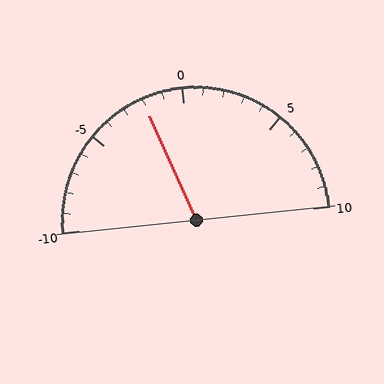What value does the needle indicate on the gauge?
The needle indicates approximately -2.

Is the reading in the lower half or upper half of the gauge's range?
The reading is in the lower half of the range (-10 to 10).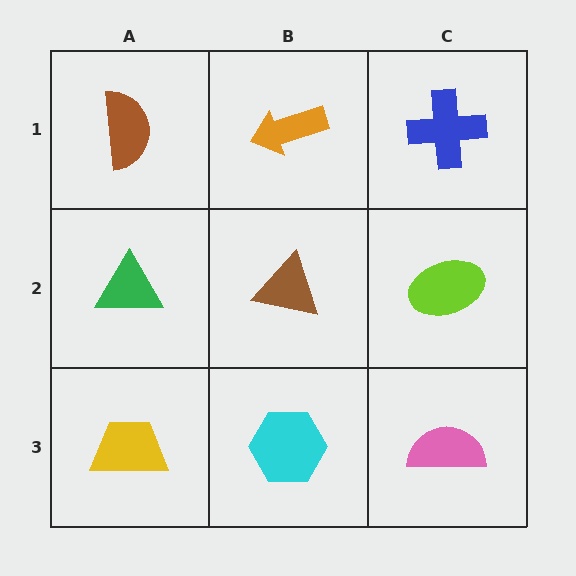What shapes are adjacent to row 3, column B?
A brown triangle (row 2, column B), a yellow trapezoid (row 3, column A), a pink semicircle (row 3, column C).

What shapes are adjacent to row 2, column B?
An orange arrow (row 1, column B), a cyan hexagon (row 3, column B), a green triangle (row 2, column A), a lime ellipse (row 2, column C).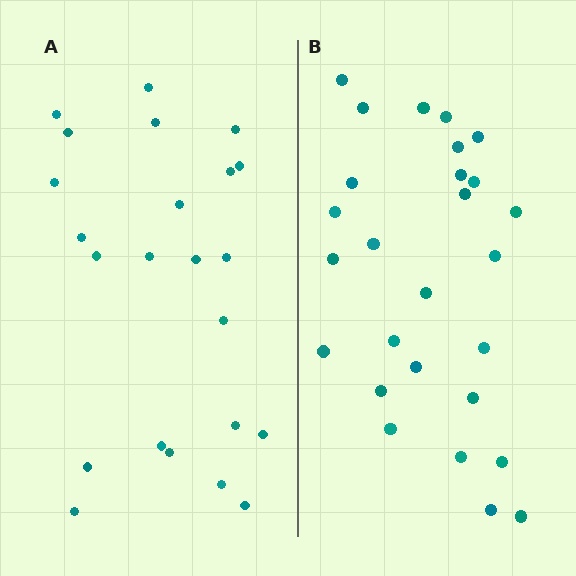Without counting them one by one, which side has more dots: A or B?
Region B (the right region) has more dots.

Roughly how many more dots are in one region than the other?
Region B has about 4 more dots than region A.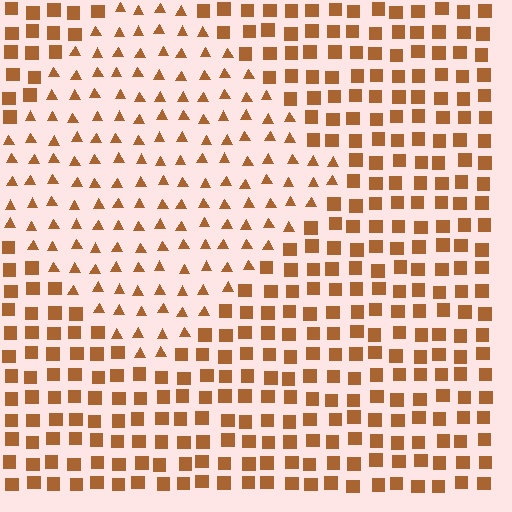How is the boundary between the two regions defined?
The boundary is defined by a change in element shape: triangles inside vs. squares outside. All elements share the same color and spacing.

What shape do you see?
I see a diamond.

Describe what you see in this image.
The image is filled with small brown elements arranged in a uniform grid. A diamond-shaped region contains triangles, while the surrounding area contains squares. The boundary is defined purely by the change in element shape.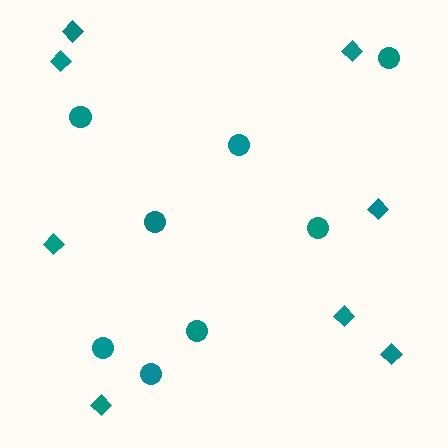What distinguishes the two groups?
There are 2 groups: one group of diamonds (8) and one group of circles (8).